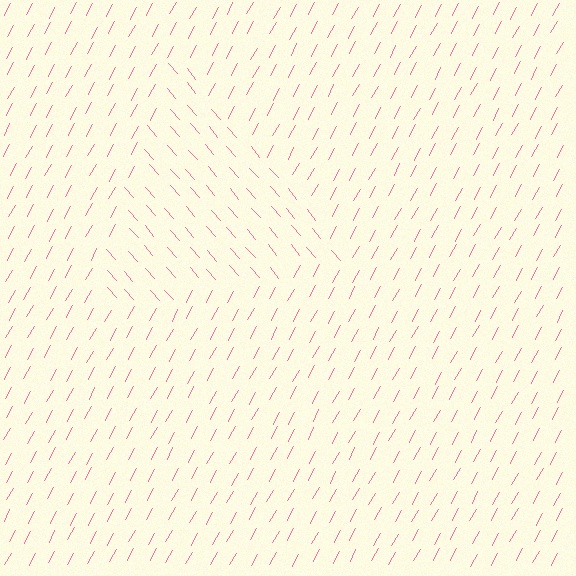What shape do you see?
I see a triangle.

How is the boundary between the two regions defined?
The boundary is defined purely by a change in line orientation (approximately 69 degrees difference). All lines are the same color and thickness.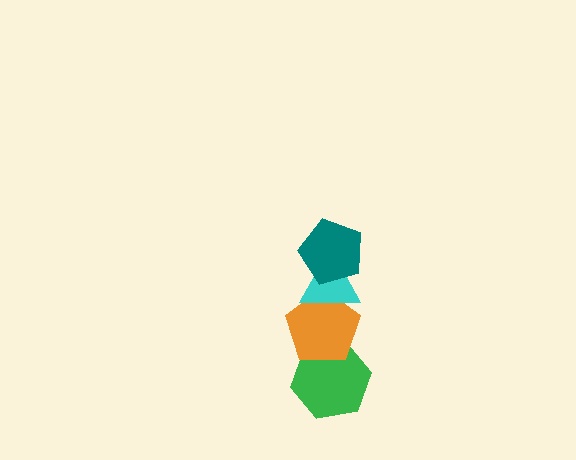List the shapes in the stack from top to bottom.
From top to bottom: the teal pentagon, the cyan triangle, the orange pentagon, the green hexagon.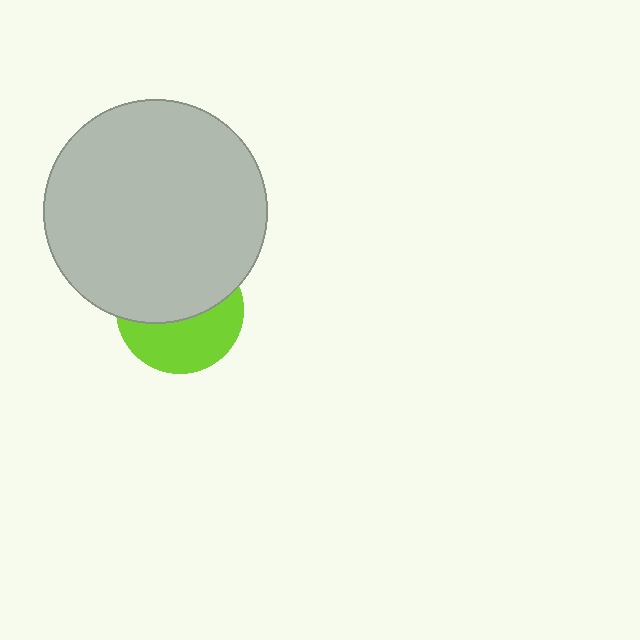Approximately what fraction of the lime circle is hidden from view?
Roughly 55% of the lime circle is hidden behind the light gray circle.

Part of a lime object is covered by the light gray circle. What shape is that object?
It is a circle.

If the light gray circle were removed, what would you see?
You would see the complete lime circle.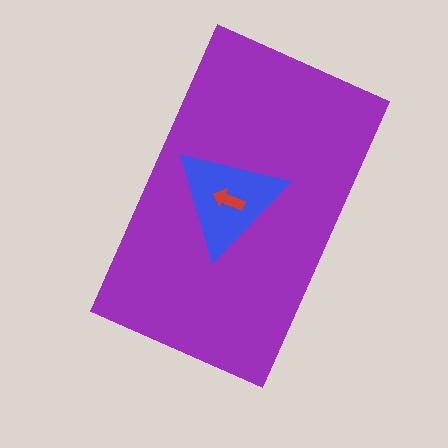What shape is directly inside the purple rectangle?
The blue triangle.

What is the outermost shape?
The purple rectangle.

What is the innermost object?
The red arrow.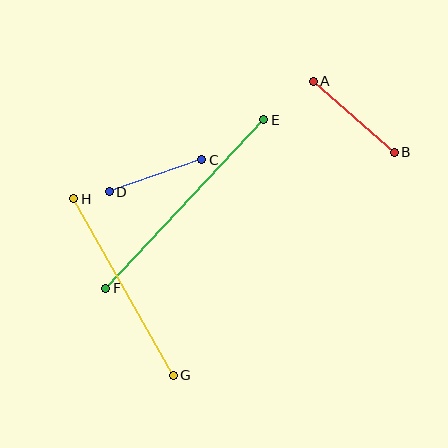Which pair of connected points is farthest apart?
Points E and F are farthest apart.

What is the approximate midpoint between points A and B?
The midpoint is at approximately (354, 117) pixels.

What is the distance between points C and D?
The distance is approximately 98 pixels.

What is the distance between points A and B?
The distance is approximately 108 pixels.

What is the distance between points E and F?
The distance is approximately 231 pixels.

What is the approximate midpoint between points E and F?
The midpoint is at approximately (185, 204) pixels.